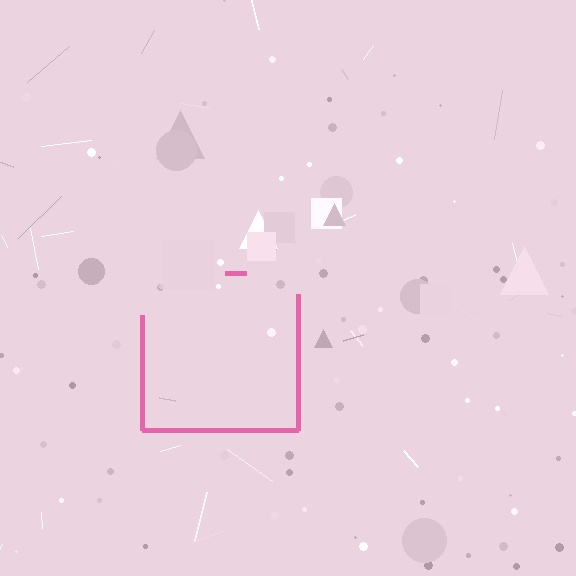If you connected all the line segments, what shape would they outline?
They would outline a square.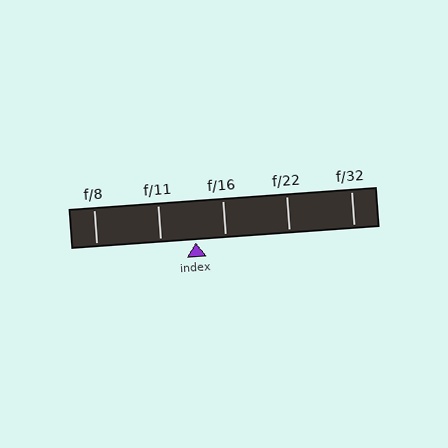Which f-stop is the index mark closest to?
The index mark is closest to f/16.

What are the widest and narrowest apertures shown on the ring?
The widest aperture shown is f/8 and the narrowest is f/32.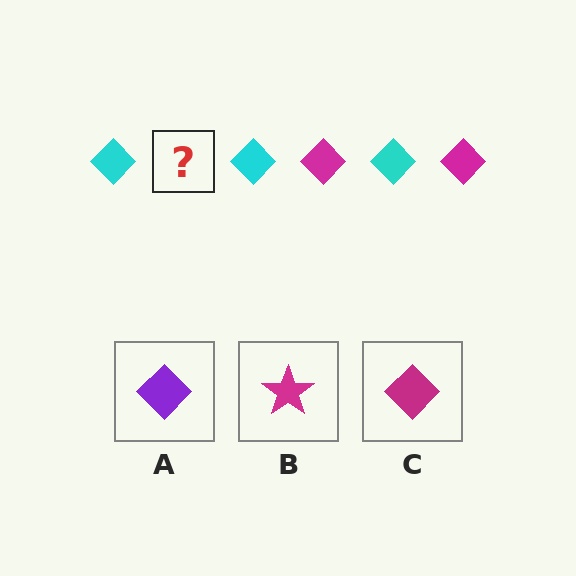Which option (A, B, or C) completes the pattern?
C.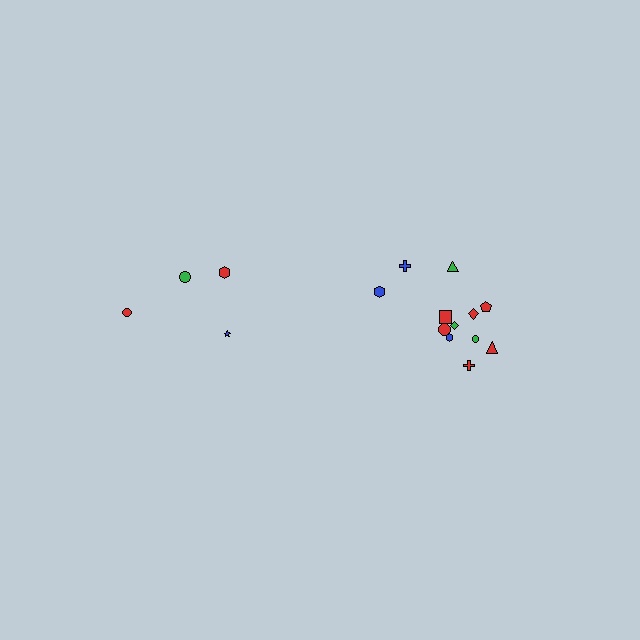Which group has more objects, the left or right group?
The right group.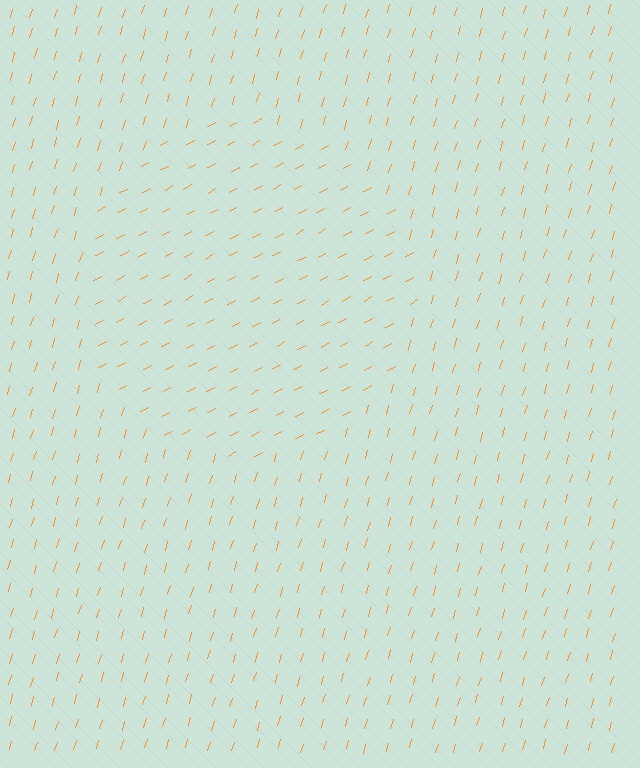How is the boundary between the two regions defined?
The boundary is defined purely by a change in line orientation (approximately 45 degrees difference). All lines are the same color and thickness.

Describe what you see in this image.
The image is filled with small orange line segments. A circle region in the image has lines oriented differently from the surrounding lines, creating a visible texture boundary.